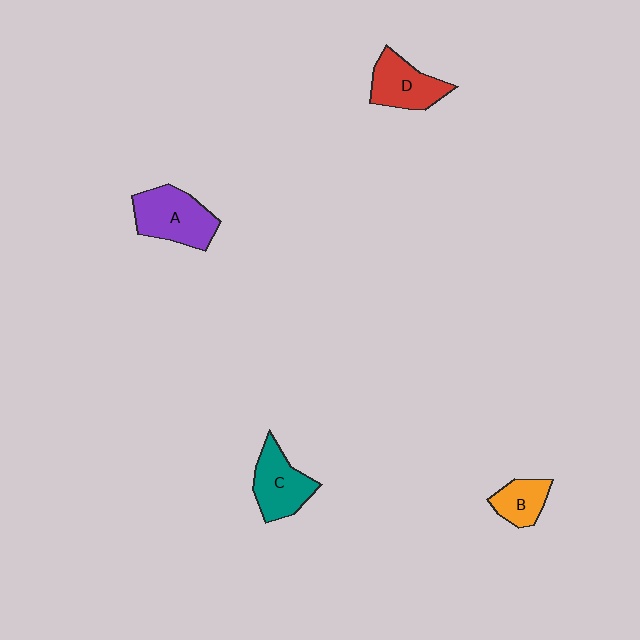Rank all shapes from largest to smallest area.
From largest to smallest: A (purple), C (teal), D (red), B (orange).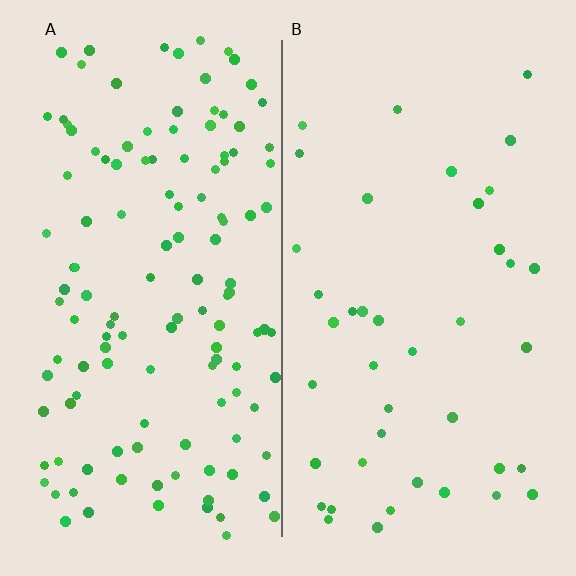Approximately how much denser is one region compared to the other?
Approximately 3.1× — region A over region B.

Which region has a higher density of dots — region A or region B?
A (the left).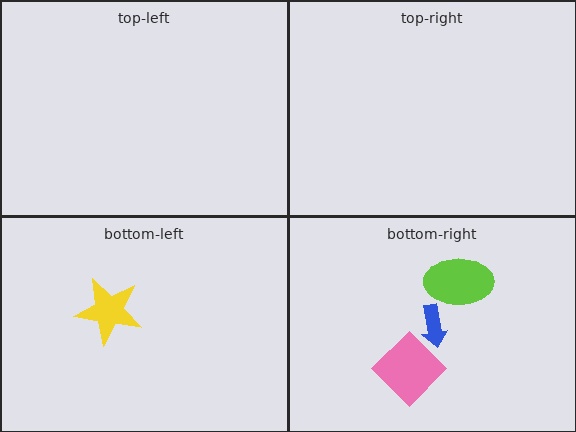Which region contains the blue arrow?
The bottom-right region.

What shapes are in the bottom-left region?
The yellow star.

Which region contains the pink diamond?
The bottom-right region.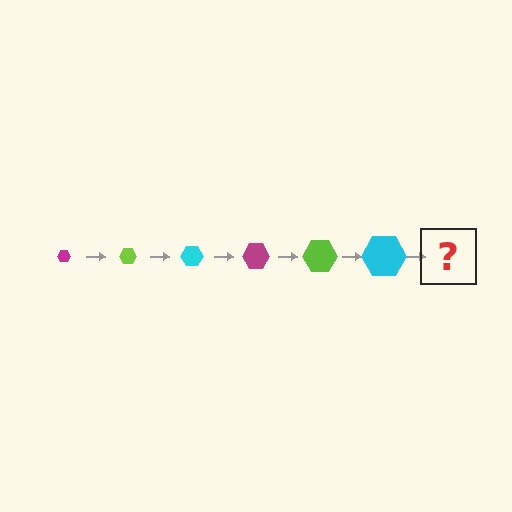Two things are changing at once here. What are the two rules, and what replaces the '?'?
The two rules are that the hexagon grows larger each step and the color cycles through magenta, lime, and cyan. The '?' should be a magenta hexagon, larger than the previous one.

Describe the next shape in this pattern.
It should be a magenta hexagon, larger than the previous one.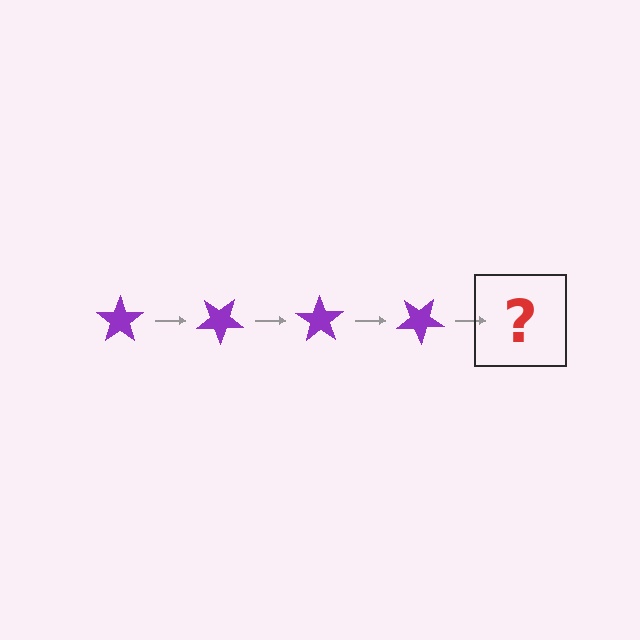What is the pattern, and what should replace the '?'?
The pattern is that the star rotates 35 degrees each step. The '?' should be a purple star rotated 140 degrees.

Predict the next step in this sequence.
The next step is a purple star rotated 140 degrees.